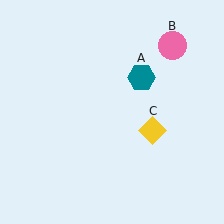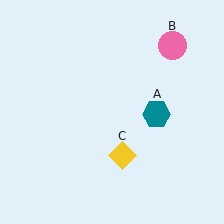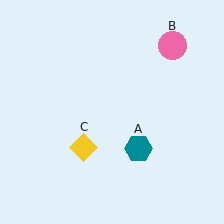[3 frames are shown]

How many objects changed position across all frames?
2 objects changed position: teal hexagon (object A), yellow diamond (object C).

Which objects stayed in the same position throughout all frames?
Pink circle (object B) remained stationary.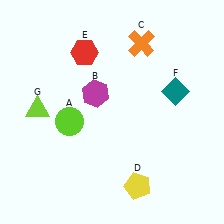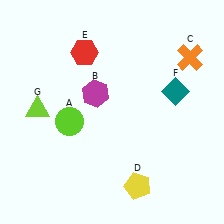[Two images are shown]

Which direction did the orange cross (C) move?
The orange cross (C) moved right.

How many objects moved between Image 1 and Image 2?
1 object moved between the two images.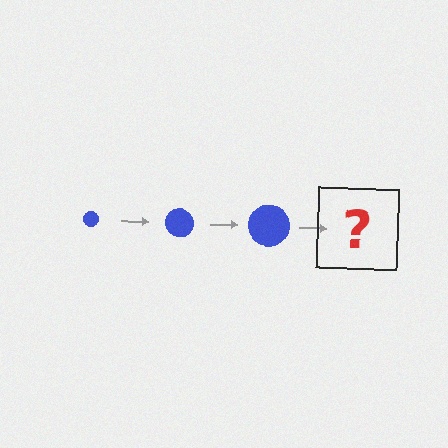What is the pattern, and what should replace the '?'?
The pattern is that the circle gets progressively larger each step. The '?' should be a blue circle, larger than the previous one.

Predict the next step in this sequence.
The next step is a blue circle, larger than the previous one.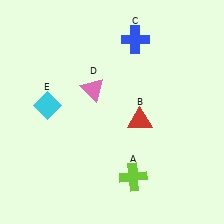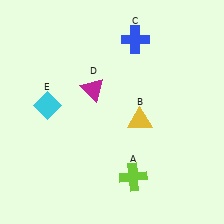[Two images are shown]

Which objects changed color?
B changed from red to yellow. D changed from pink to magenta.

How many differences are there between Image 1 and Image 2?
There are 2 differences between the two images.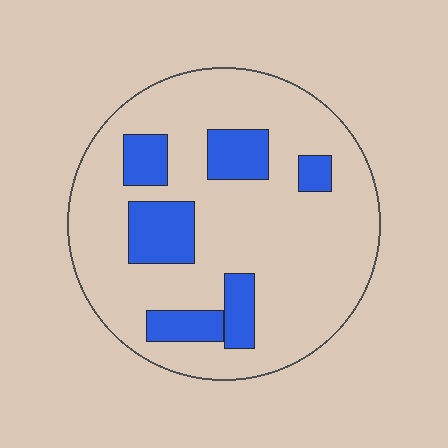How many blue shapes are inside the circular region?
6.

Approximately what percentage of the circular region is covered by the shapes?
Approximately 20%.